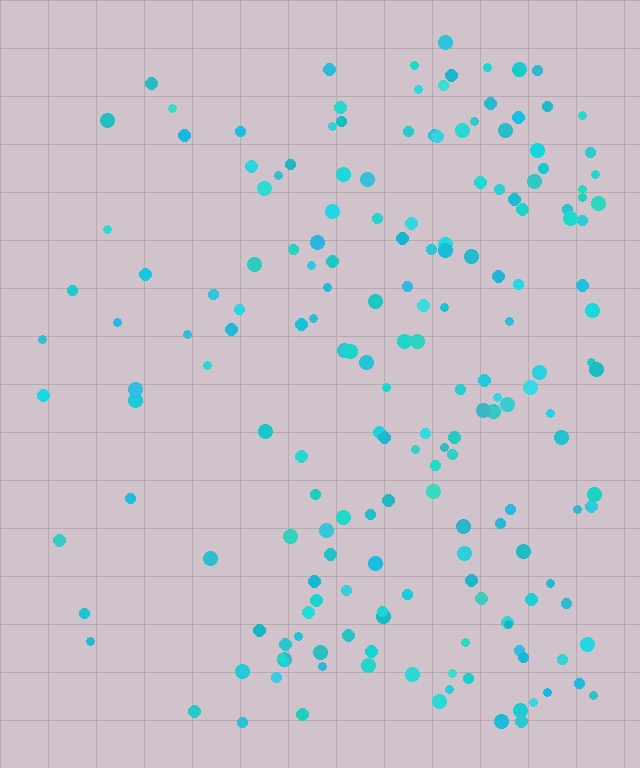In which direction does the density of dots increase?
From left to right, with the right side densest.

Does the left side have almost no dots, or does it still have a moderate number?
Still a moderate number, just noticeably fewer than the right.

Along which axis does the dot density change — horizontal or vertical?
Horizontal.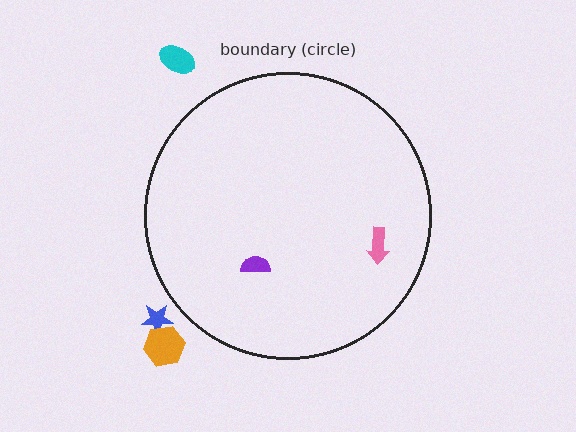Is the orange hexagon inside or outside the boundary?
Outside.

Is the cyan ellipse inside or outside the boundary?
Outside.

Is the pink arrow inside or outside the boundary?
Inside.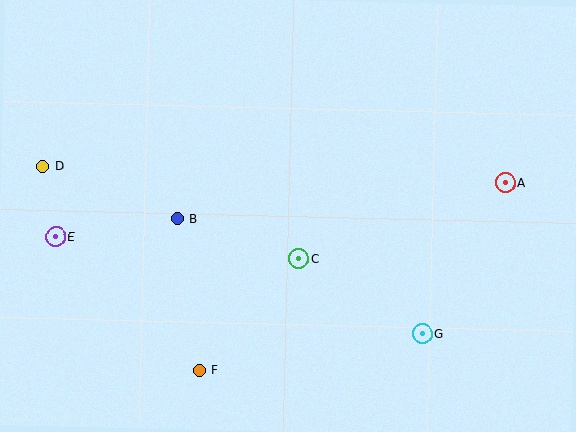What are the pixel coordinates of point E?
Point E is at (55, 237).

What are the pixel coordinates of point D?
Point D is at (43, 166).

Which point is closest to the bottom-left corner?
Point E is closest to the bottom-left corner.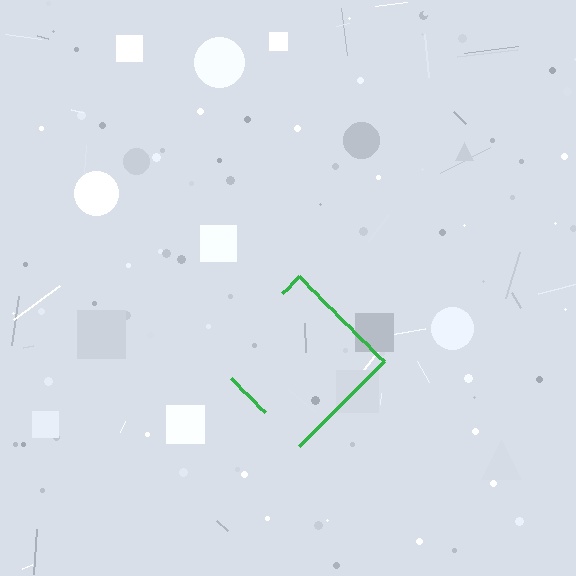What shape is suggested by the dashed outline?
The dashed outline suggests a diamond.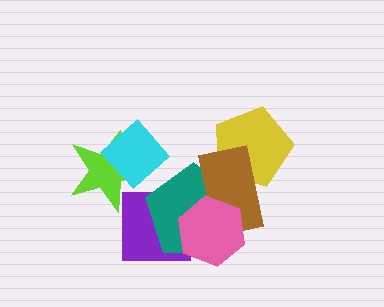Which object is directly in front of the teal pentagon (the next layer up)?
The brown rectangle is directly in front of the teal pentagon.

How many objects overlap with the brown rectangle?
3 objects overlap with the brown rectangle.